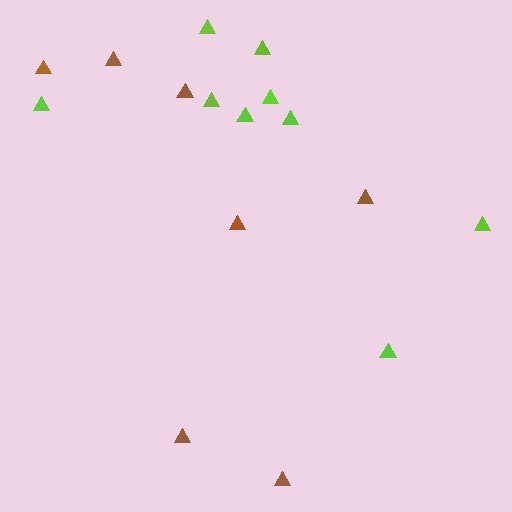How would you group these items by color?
There are 2 groups: one group of lime triangles (9) and one group of brown triangles (7).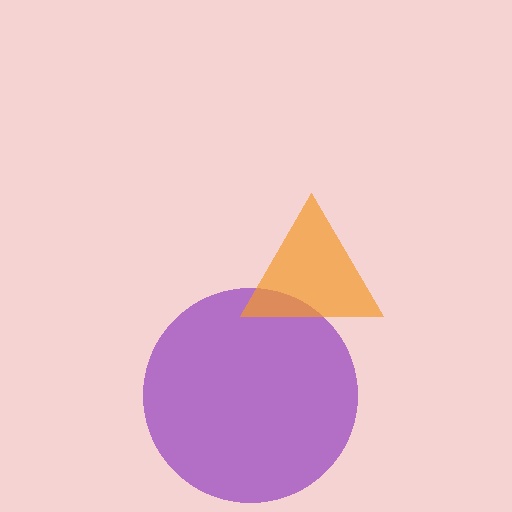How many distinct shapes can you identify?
There are 2 distinct shapes: a purple circle, an orange triangle.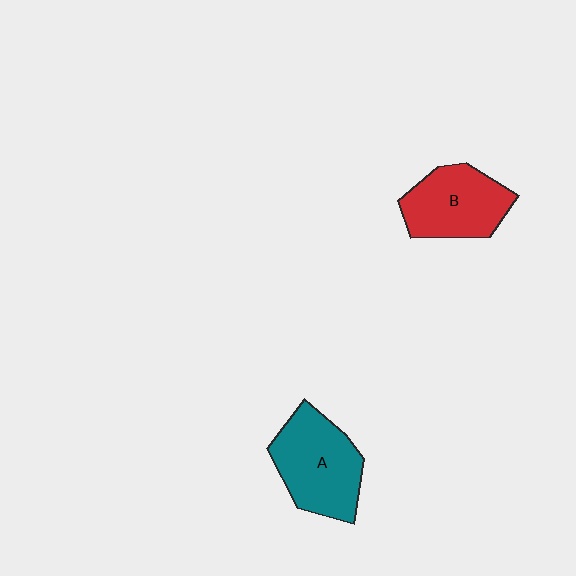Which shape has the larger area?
Shape A (teal).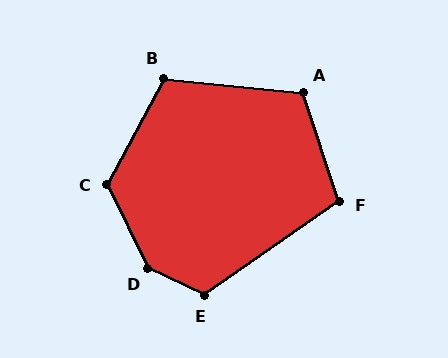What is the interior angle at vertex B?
Approximately 112 degrees (obtuse).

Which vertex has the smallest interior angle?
F, at approximately 107 degrees.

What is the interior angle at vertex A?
Approximately 114 degrees (obtuse).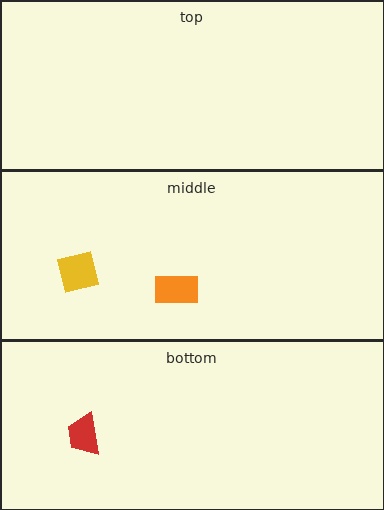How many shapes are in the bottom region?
1.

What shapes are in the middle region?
The yellow square, the orange rectangle.